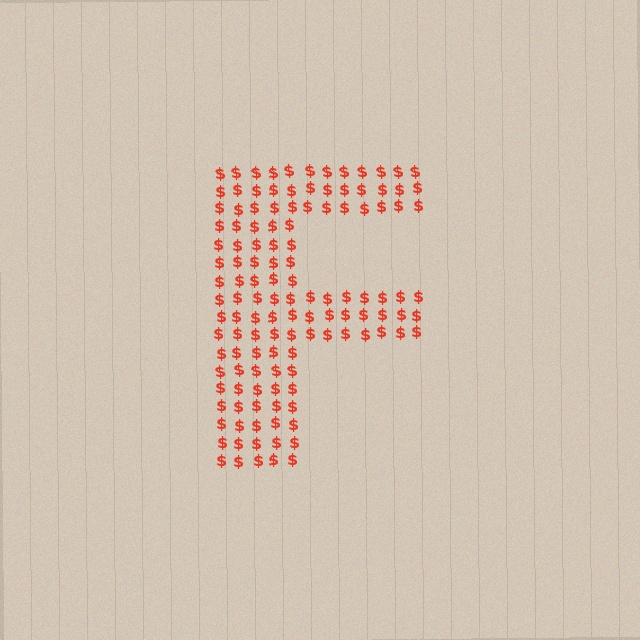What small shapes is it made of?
It is made of small dollar signs.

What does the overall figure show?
The overall figure shows the letter F.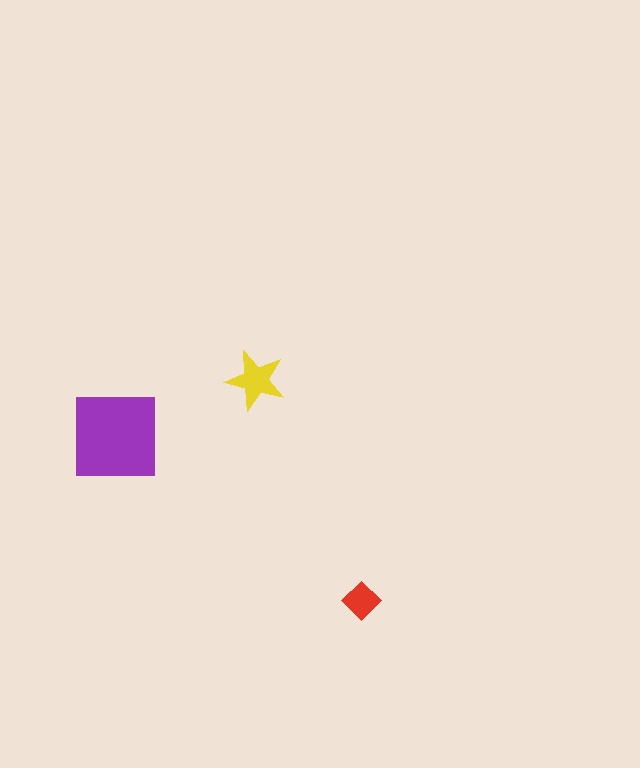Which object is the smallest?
The red diamond.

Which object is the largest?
The purple square.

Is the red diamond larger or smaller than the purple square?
Smaller.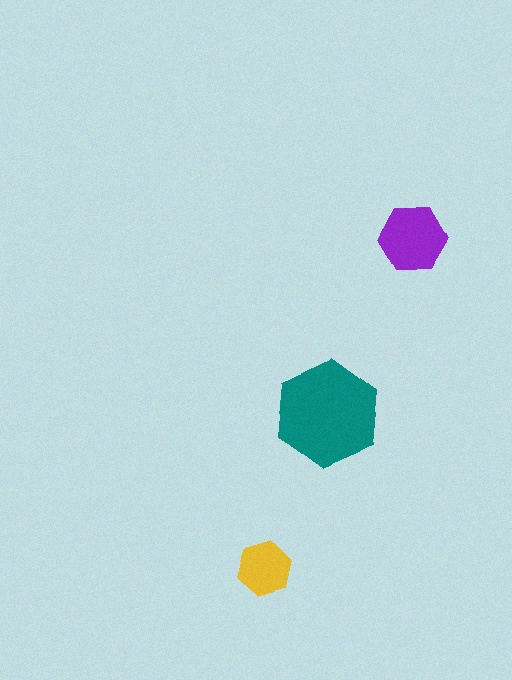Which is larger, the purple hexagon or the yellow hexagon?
The purple one.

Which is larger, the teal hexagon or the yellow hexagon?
The teal one.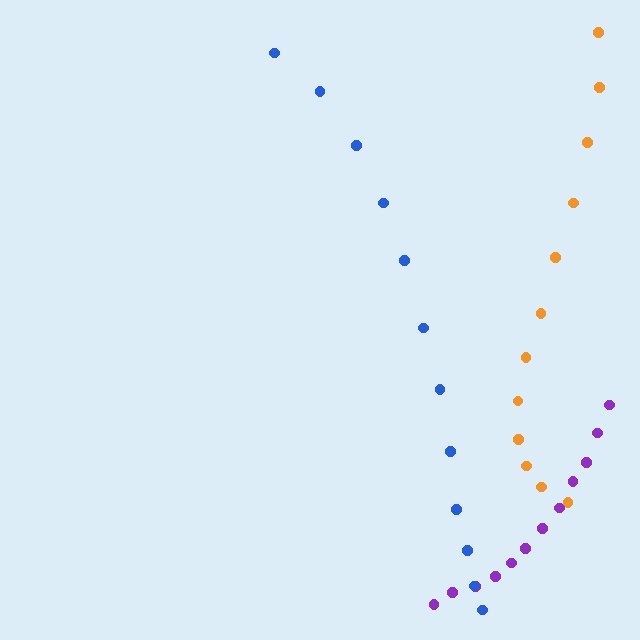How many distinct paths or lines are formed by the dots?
There are 3 distinct paths.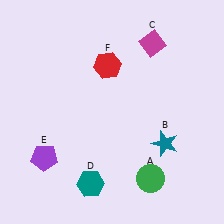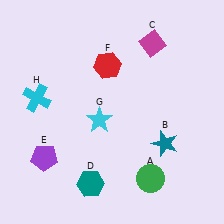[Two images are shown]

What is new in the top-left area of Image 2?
A cyan cross (H) was added in the top-left area of Image 2.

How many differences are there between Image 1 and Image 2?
There are 2 differences between the two images.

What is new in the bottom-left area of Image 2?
A cyan star (G) was added in the bottom-left area of Image 2.